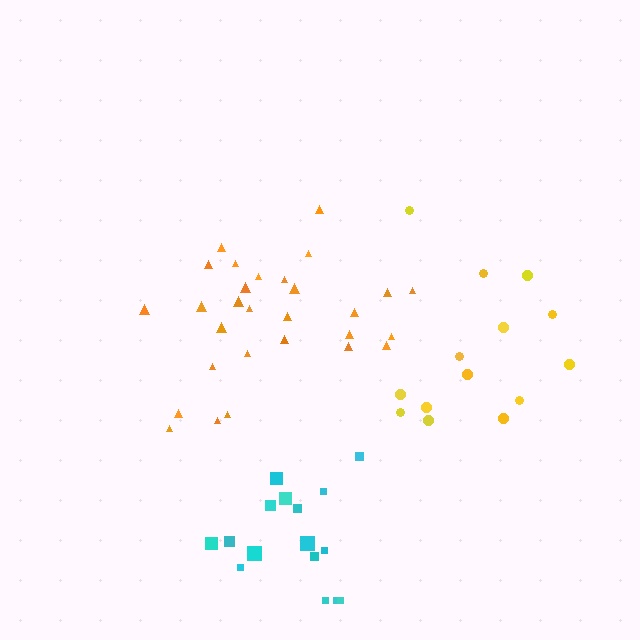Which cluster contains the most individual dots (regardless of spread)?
Orange (29).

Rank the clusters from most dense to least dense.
cyan, orange, yellow.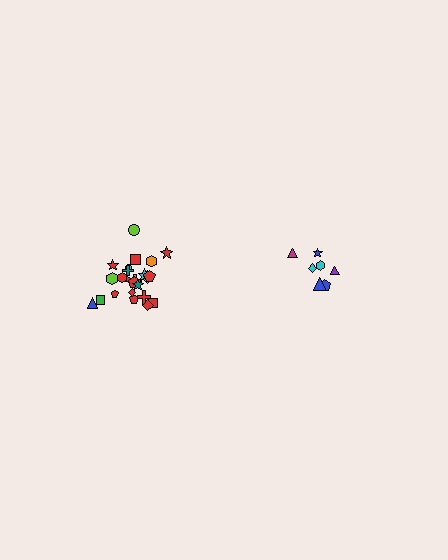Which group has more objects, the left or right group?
The left group.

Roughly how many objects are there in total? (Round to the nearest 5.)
Roughly 30 objects in total.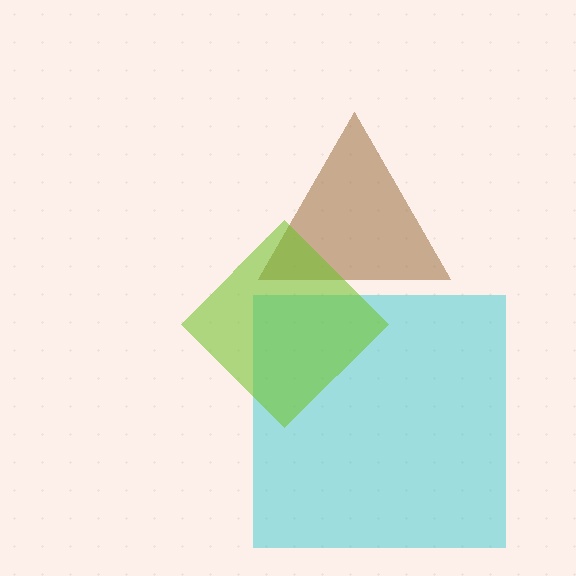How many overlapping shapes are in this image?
There are 3 overlapping shapes in the image.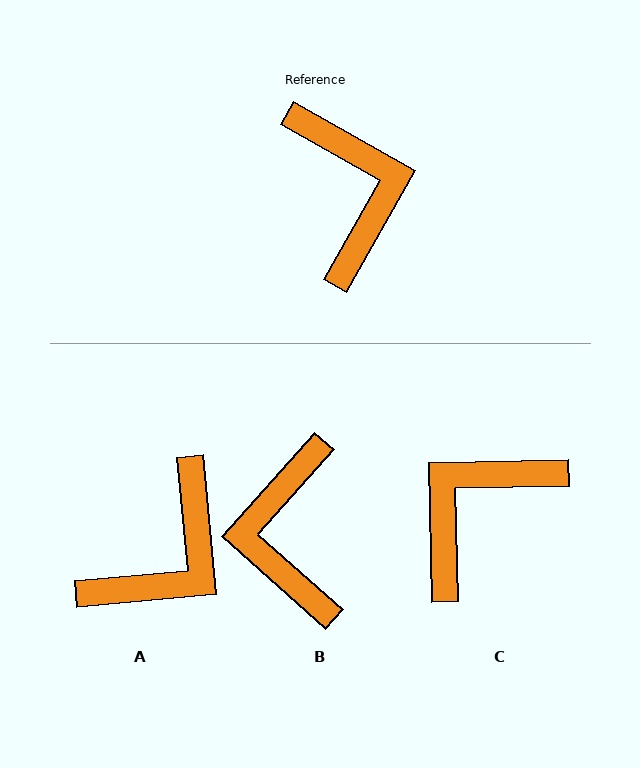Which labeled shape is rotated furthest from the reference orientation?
B, about 168 degrees away.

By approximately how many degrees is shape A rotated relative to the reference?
Approximately 55 degrees clockwise.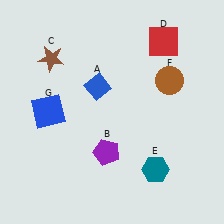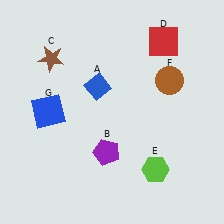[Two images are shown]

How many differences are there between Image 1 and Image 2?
There is 1 difference between the two images.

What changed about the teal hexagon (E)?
In Image 1, E is teal. In Image 2, it changed to lime.